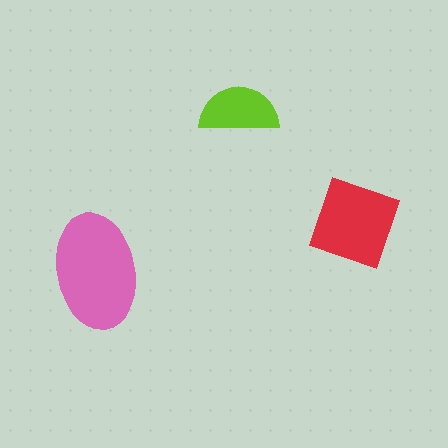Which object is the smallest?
The lime semicircle.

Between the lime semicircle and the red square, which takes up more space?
The red square.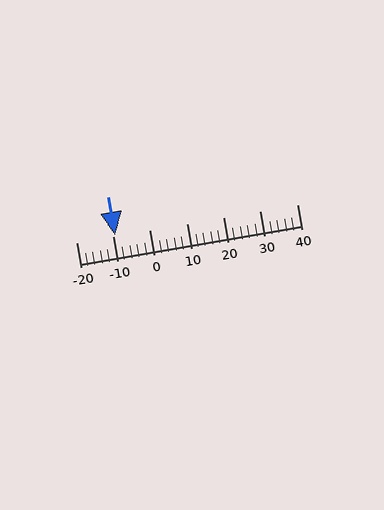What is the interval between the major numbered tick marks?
The major tick marks are spaced 10 units apart.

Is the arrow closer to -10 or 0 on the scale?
The arrow is closer to -10.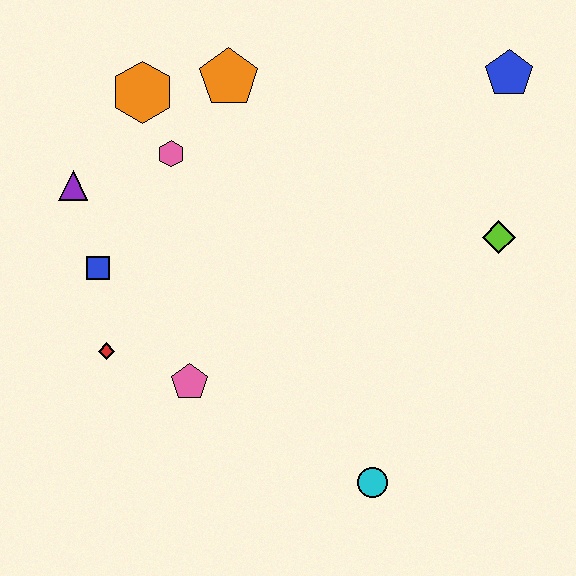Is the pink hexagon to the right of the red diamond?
Yes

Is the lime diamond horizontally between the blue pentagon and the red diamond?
Yes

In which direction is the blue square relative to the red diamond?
The blue square is above the red diamond.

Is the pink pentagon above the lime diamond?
No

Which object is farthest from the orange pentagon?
The cyan circle is farthest from the orange pentagon.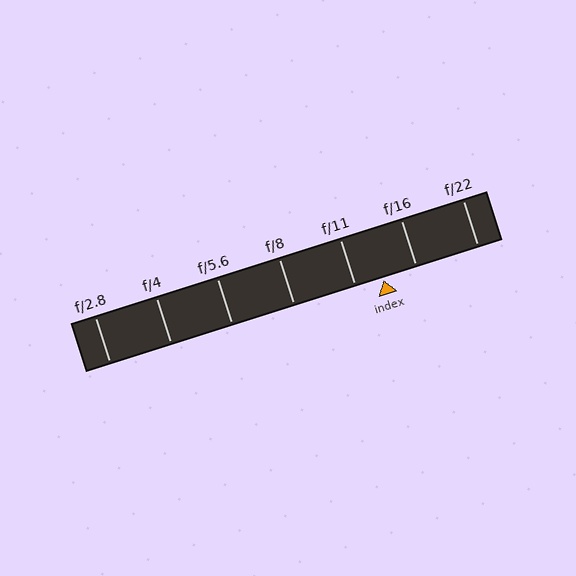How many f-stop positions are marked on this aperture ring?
There are 7 f-stop positions marked.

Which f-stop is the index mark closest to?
The index mark is closest to f/11.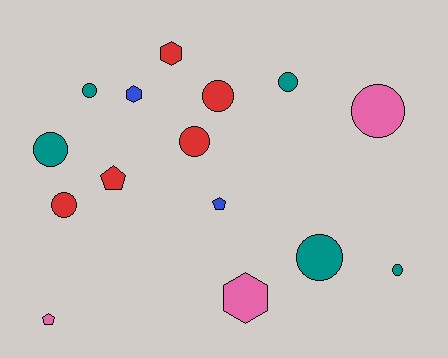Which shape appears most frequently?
Circle, with 9 objects.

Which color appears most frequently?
Teal, with 5 objects.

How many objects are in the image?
There are 15 objects.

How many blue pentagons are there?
There is 1 blue pentagon.